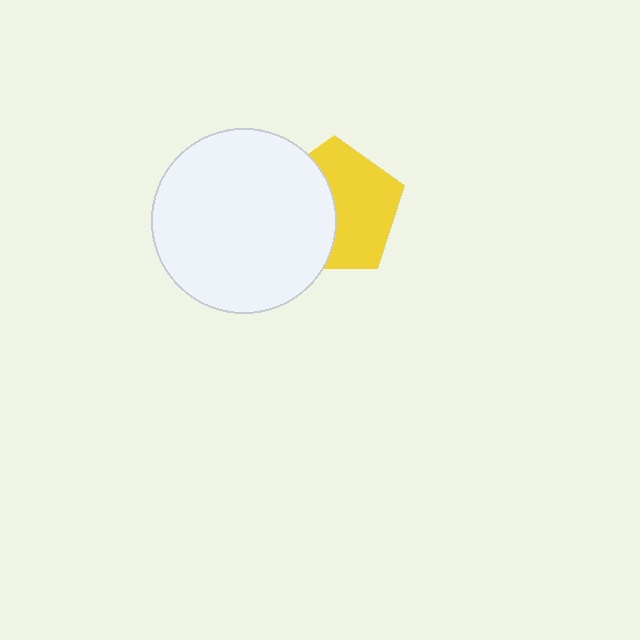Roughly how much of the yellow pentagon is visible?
About half of it is visible (roughly 56%).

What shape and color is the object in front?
The object in front is a white circle.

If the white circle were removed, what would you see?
You would see the complete yellow pentagon.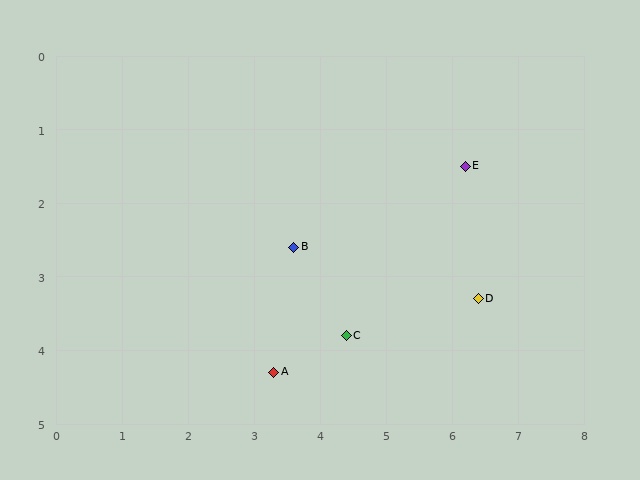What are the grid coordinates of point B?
Point B is at approximately (3.6, 2.6).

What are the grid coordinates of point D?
Point D is at approximately (6.4, 3.3).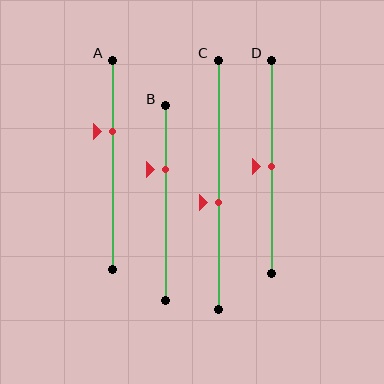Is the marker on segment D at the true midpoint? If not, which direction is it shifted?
Yes, the marker on segment D is at the true midpoint.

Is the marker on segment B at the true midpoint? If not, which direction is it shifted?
No, the marker on segment B is shifted upward by about 17% of the segment length.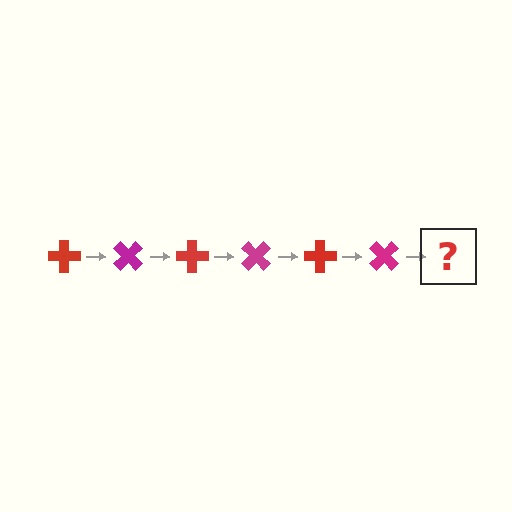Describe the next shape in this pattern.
It should be a red cross, rotated 270 degrees from the start.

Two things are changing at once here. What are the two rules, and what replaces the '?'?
The two rules are that it rotates 45 degrees each step and the color cycles through red and magenta. The '?' should be a red cross, rotated 270 degrees from the start.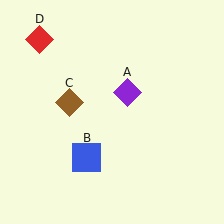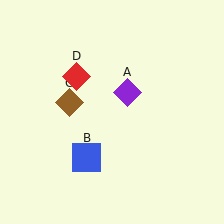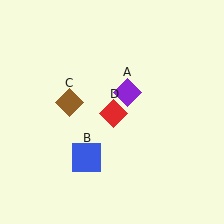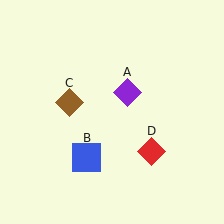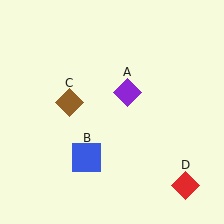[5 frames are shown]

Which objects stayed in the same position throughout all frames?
Purple diamond (object A) and blue square (object B) and brown diamond (object C) remained stationary.